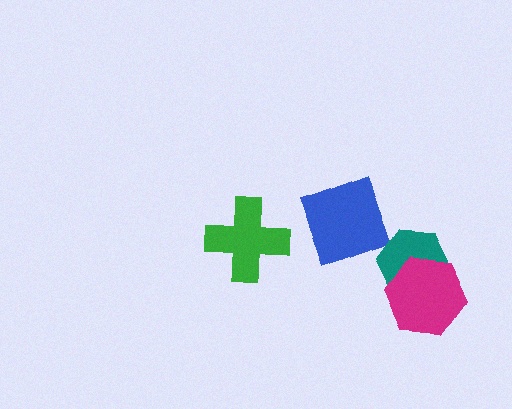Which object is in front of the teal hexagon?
The magenta hexagon is in front of the teal hexagon.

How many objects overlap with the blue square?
0 objects overlap with the blue square.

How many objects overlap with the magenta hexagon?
1 object overlaps with the magenta hexagon.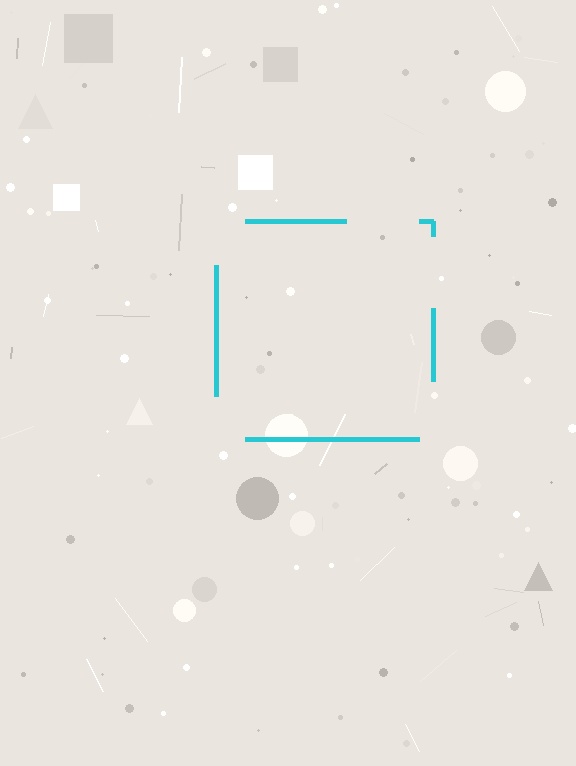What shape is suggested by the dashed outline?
The dashed outline suggests a square.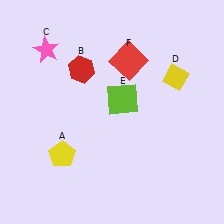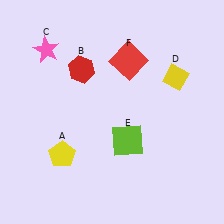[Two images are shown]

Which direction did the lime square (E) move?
The lime square (E) moved down.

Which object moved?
The lime square (E) moved down.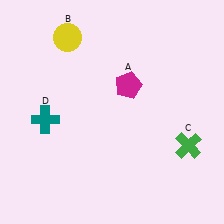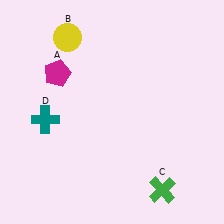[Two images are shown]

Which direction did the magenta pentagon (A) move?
The magenta pentagon (A) moved left.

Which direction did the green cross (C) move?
The green cross (C) moved down.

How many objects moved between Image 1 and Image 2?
2 objects moved between the two images.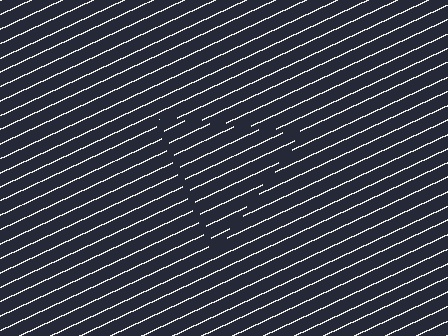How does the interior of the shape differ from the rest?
The interior of the shape contains the same grating, shifted by half a period — the contour is defined by the phase discontinuity where line-ends from the inner and outer gratings abut.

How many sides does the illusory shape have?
3 sides — the line-ends trace a triangle.